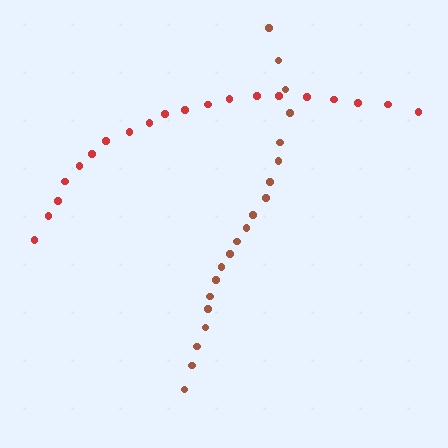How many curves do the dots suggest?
There are 2 distinct paths.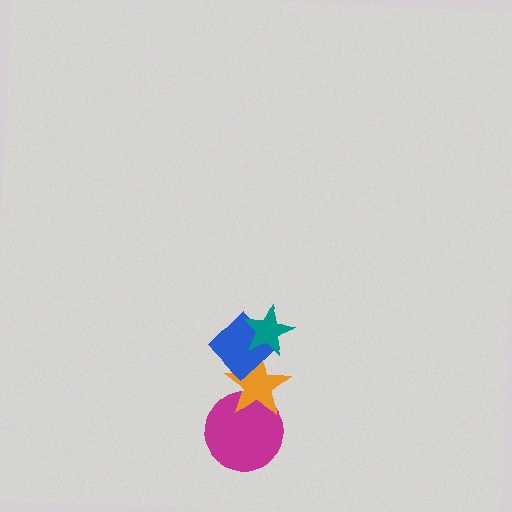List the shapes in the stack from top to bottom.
From top to bottom: the teal star, the blue diamond, the orange star, the magenta circle.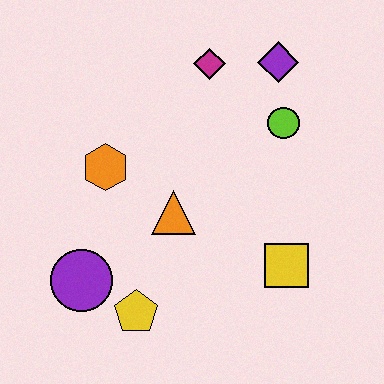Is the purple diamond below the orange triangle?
No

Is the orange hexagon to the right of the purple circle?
Yes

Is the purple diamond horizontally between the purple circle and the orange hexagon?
No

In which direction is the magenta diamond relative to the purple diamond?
The magenta diamond is to the left of the purple diamond.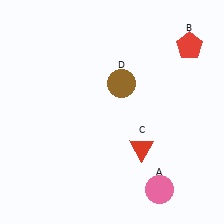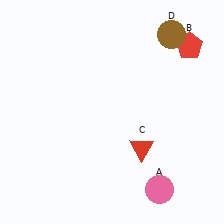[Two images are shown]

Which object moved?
The brown circle (D) moved right.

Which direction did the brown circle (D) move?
The brown circle (D) moved right.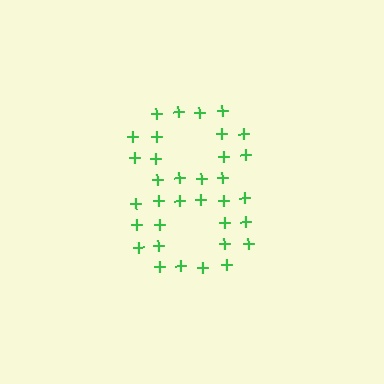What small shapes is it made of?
It is made of small plus signs.